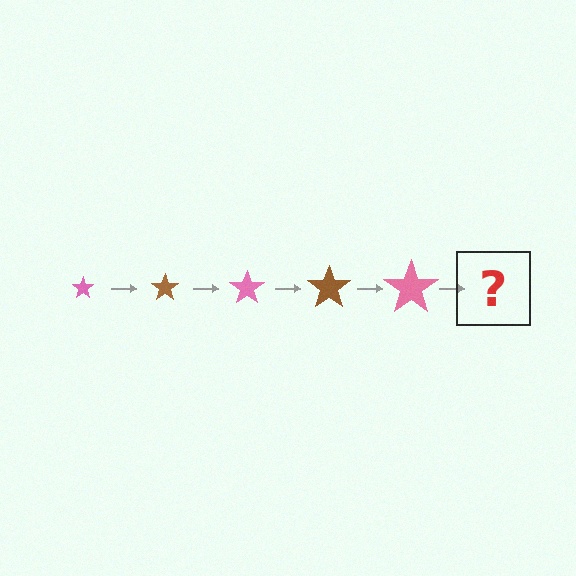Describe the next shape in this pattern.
It should be a brown star, larger than the previous one.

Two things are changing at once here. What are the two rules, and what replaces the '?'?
The two rules are that the star grows larger each step and the color cycles through pink and brown. The '?' should be a brown star, larger than the previous one.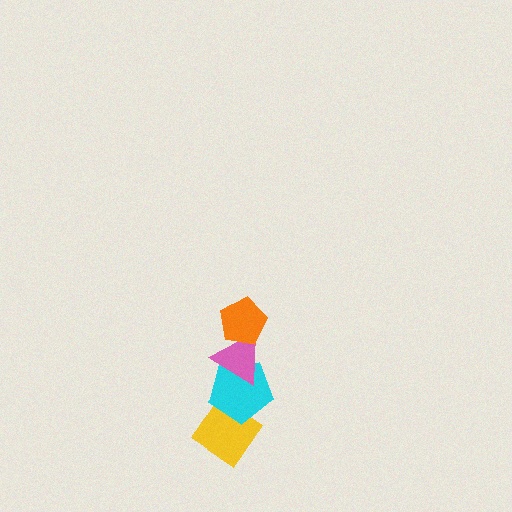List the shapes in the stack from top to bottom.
From top to bottom: the orange pentagon, the pink triangle, the cyan pentagon, the yellow diamond.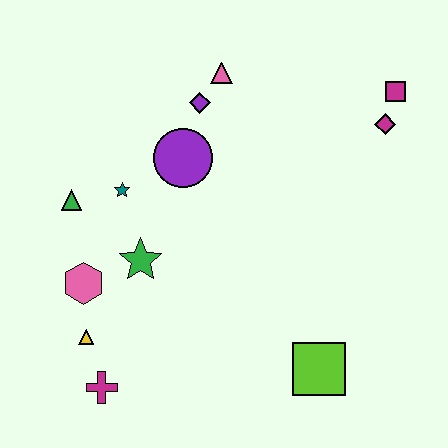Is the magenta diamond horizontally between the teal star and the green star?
No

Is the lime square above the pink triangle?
No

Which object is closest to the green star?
The pink hexagon is closest to the green star.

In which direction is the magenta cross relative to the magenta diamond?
The magenta cross is to the left of the magenta diamond.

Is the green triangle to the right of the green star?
No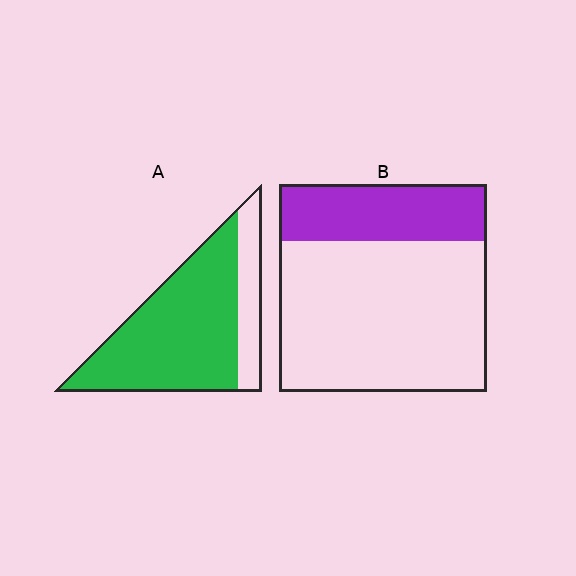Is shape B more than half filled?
No.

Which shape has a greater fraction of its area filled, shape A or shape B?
Shape A.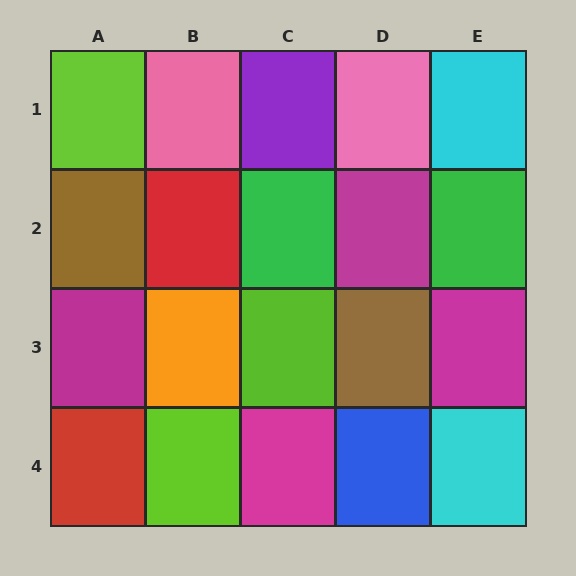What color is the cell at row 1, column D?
Pink.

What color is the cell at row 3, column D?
Brown.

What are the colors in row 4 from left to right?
Red, lime, magenta, blue, cyan.